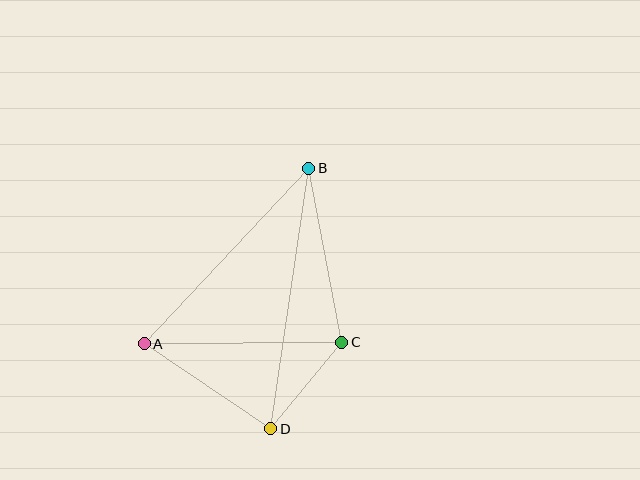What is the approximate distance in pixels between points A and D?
The distance between A and D is approximately 152 pixels.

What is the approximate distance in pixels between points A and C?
The distance between A and C is approximately 198 pixels.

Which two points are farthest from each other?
Points B and D are farthest from each other.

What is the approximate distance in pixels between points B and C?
The distance between B and C is approximately 178 pixels.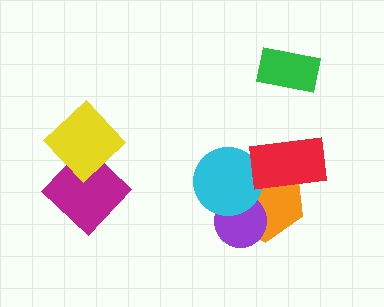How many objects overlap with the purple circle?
2 objects overlap with the purple circle.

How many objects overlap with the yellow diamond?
1 object overlaps with the yellow diamond.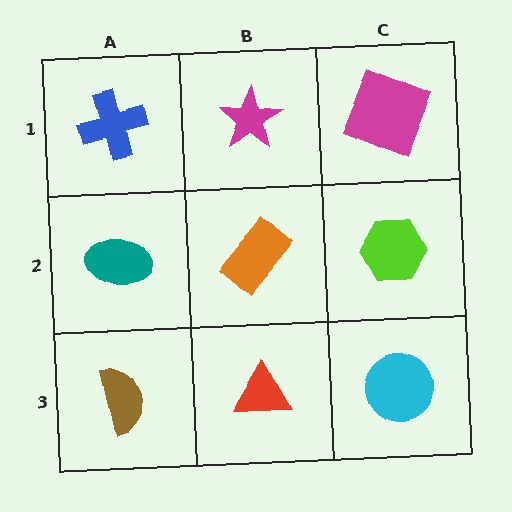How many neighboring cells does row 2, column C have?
3.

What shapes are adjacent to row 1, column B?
An orange rectangle (row 2, column B), a blue cross (row 1, column A), a magenta square (row 1, column C).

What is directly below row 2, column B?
A red triangle.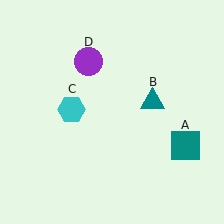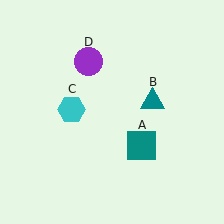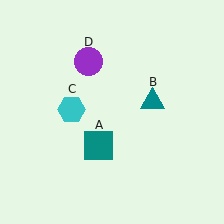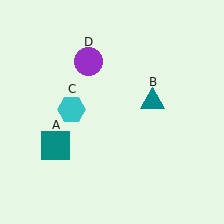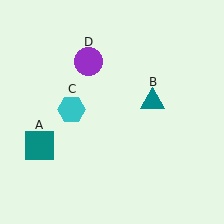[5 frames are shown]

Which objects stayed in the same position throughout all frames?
Teal triangle (object B) and cyan hexagon (object C) and purple circle (object D) remained stationary.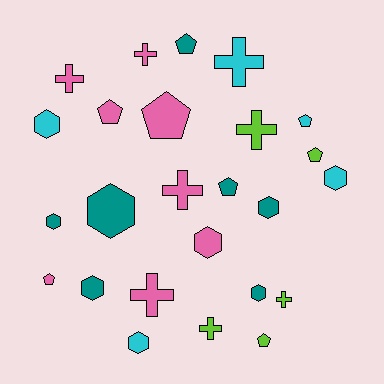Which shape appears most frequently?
Hexagon, with 9 objects.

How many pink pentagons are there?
There are 3 pink pentagons.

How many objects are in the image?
There are 25 objects.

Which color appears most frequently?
Pink, with 8 objects.